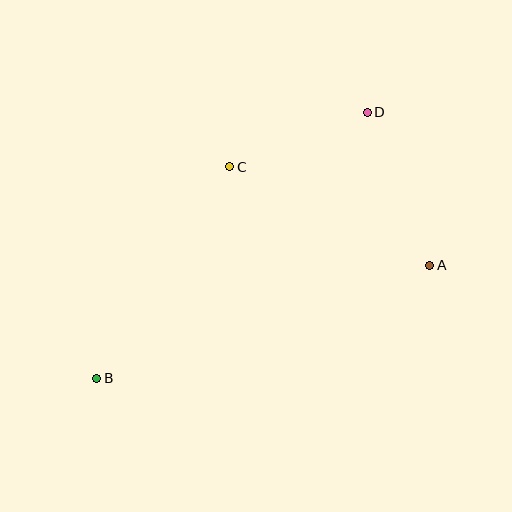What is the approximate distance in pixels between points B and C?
The distance between B and C is approximately 250 pixels.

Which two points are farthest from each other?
Points B and D are farthest from each other.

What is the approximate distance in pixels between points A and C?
The distance between A and C is approximately 223 pixels.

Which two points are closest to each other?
Points C and D are closest to each other.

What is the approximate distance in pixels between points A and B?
The distance between A and B is approximately 352 pixels.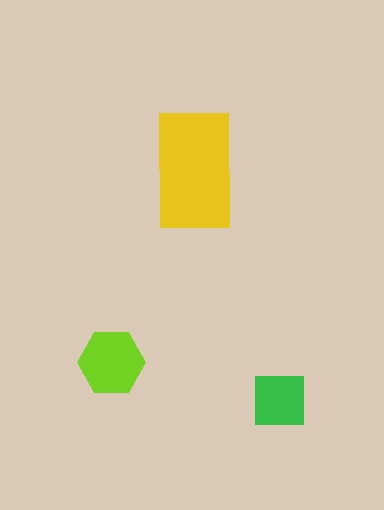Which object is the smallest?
The green square.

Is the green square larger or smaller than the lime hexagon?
Smaller.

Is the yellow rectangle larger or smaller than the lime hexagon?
Larger.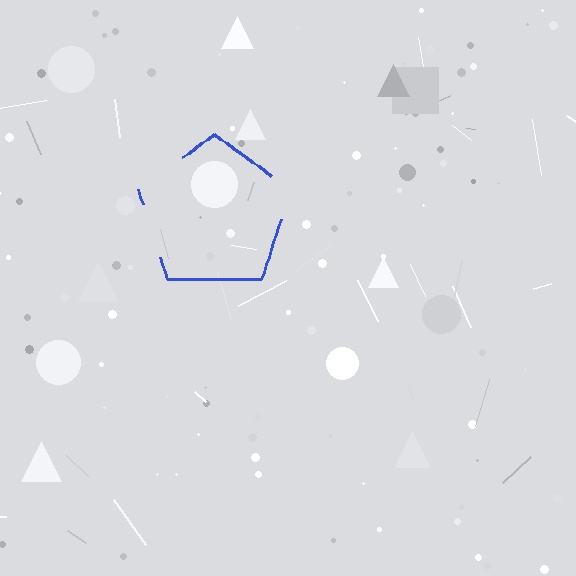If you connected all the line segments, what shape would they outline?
They would outline a pentagon.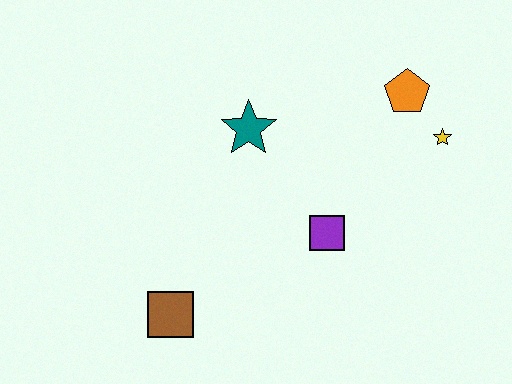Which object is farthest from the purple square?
The brown square is farthest from the purple square.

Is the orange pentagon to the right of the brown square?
Yes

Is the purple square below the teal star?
Yes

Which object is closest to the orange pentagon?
The yellow star is closest to the orange pentagon.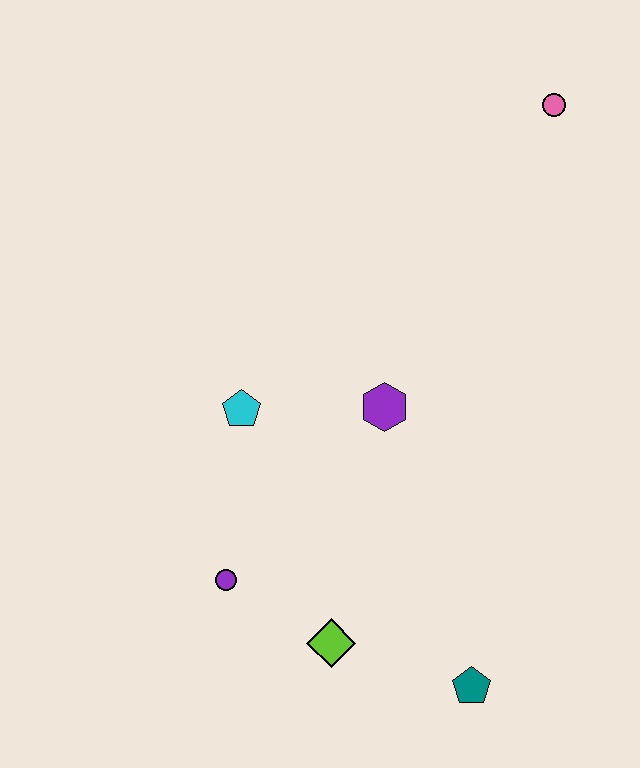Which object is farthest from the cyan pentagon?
The pink circle is farthest from the cyan pentagon.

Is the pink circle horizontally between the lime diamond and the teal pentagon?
No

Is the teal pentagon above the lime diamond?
No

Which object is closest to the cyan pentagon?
The purple hexagon is closest to the cyan pentagon.